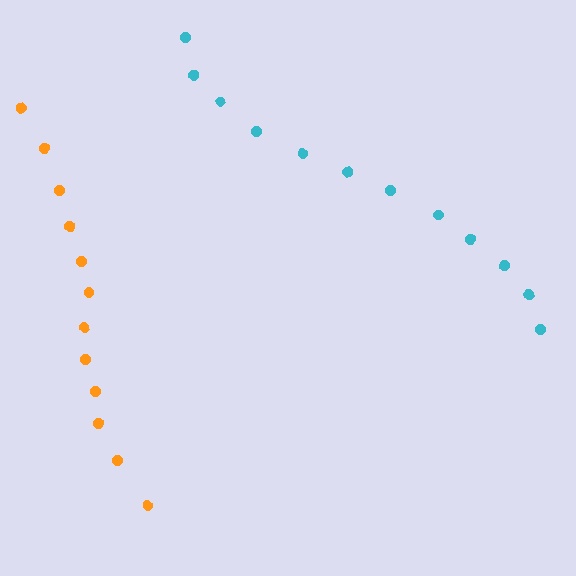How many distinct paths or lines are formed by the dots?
There are 2 distinct paths.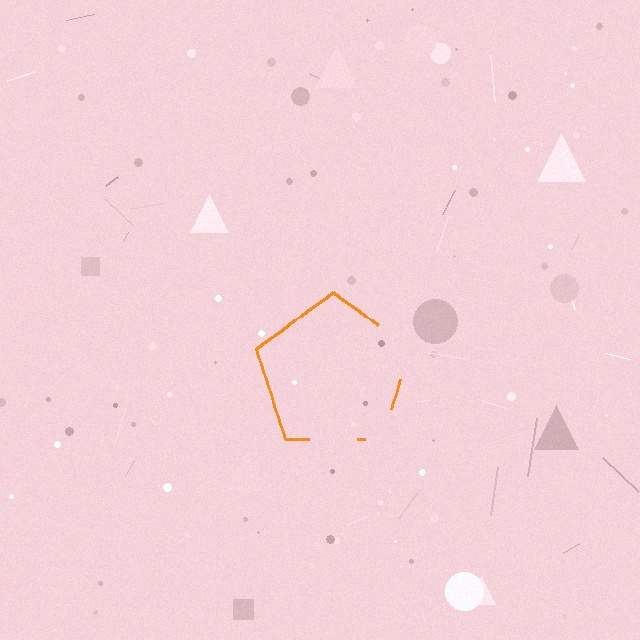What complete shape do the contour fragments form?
The contour fragments form a pentagon.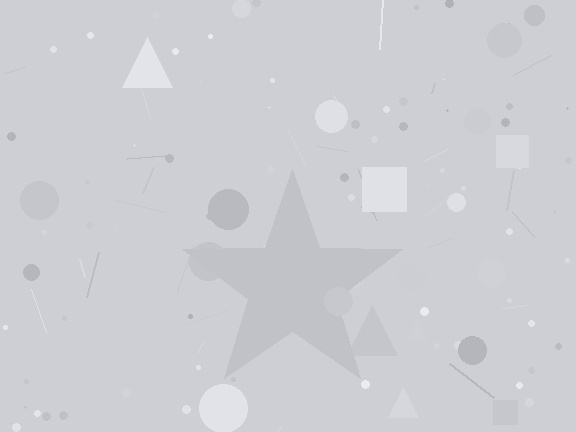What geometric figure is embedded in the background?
A star is embedded in the background.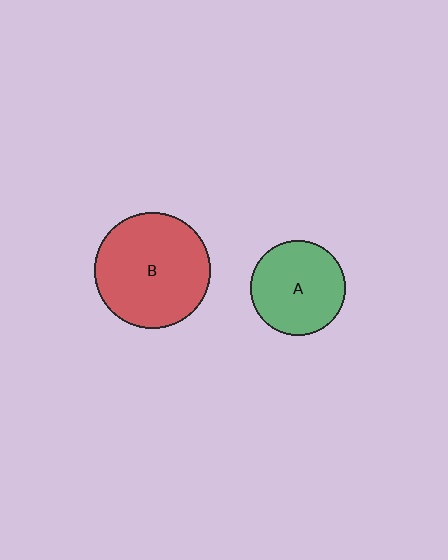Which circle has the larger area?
Circle B (red).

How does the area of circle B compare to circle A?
Approximately 1.5 times.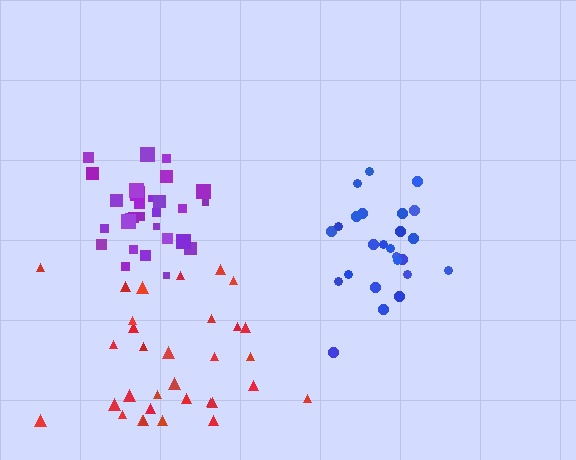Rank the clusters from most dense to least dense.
purple, blue, red.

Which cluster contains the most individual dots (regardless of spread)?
Red (33).